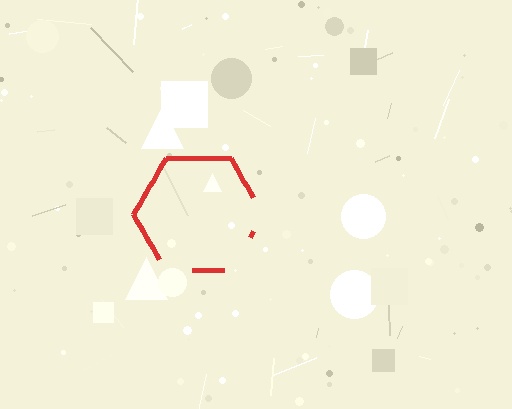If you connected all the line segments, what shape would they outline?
They would outline a hexagon.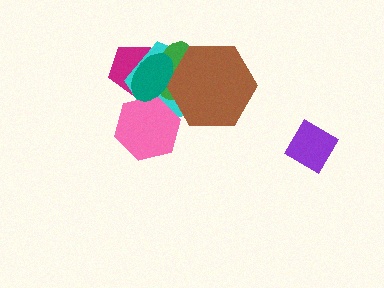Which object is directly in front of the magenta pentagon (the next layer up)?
The cyan pentagon is directly in front of the magenta pentagon.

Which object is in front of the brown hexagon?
The teal ellipse is in front of the brown hexagon.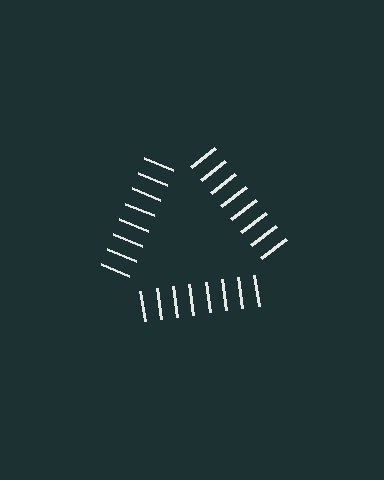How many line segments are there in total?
24 — 8 along each of the 3 edges.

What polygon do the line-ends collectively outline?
An illusory triangle — the line segments terminate on its edges but no continuous stroke is drawn.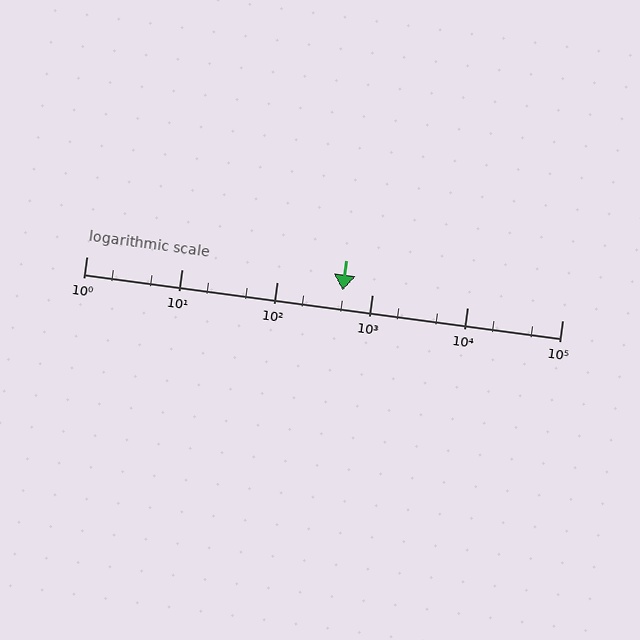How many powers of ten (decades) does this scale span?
The scale spans 5 decades, from 1 to 100000.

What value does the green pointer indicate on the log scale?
The pointer indicates approximately 490.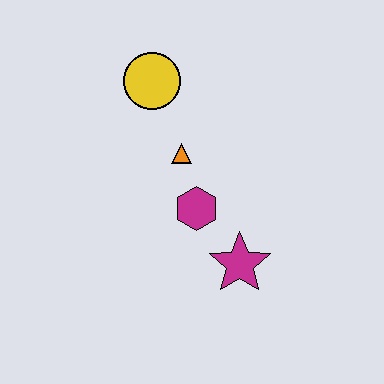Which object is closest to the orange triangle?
The magenta hexagon is closest to the orange triangle.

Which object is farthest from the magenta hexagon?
The yellow circle is farthest from the magenta hexagon.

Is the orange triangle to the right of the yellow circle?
Yes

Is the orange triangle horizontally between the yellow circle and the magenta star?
Yes